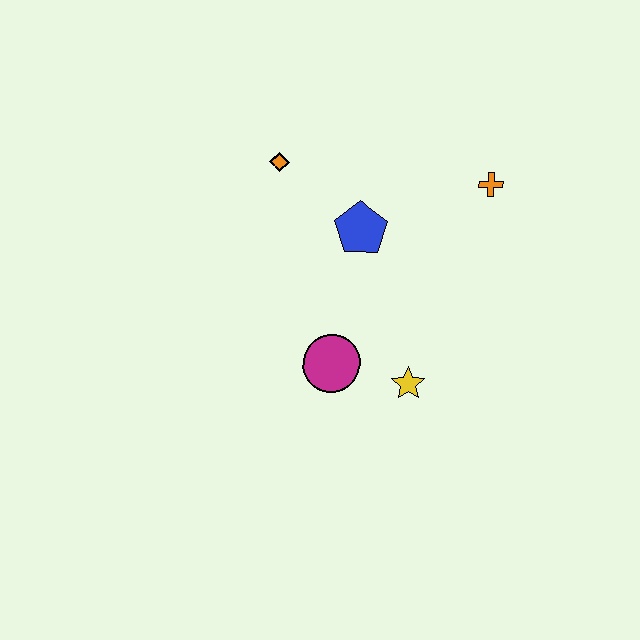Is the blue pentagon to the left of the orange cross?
Yes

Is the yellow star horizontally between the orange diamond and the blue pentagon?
No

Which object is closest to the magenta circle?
The yellow star is closest to the magenta circle.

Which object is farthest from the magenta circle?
The orange cross is farthest from the magenta circle.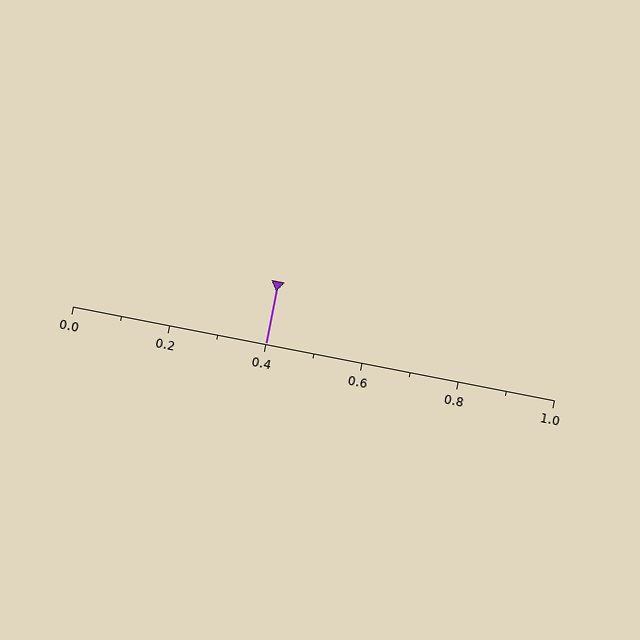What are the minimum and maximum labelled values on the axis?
The axis runs from 0.0 to 1.0.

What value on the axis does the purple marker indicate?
The marker indicates approximately 0.4.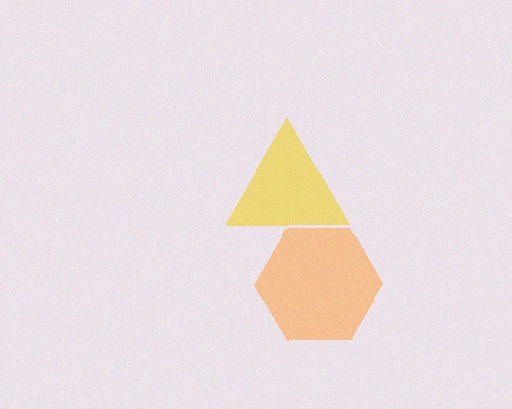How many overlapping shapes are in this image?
There are 2 overlapping shapes in the image.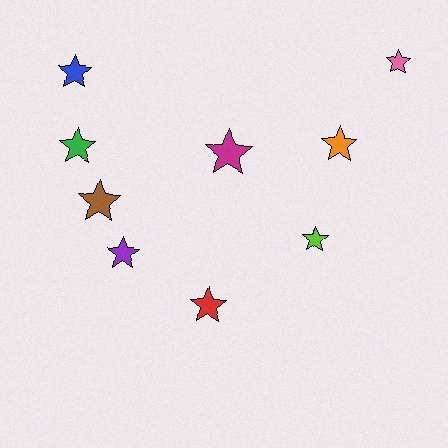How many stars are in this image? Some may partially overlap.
There are 9 stars.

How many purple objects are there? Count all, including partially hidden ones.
There is 1 purple object.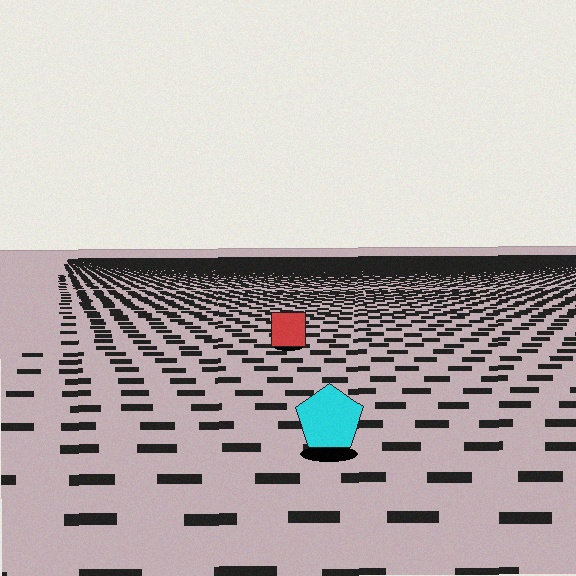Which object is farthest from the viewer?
The red square is farthest from the viewer. It appears smaller and the ground texture around it is denser.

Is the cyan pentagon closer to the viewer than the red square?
Yes. The cyan pentagon is closer — you can tell from the texture gradient: the ground texture is coarser near it.